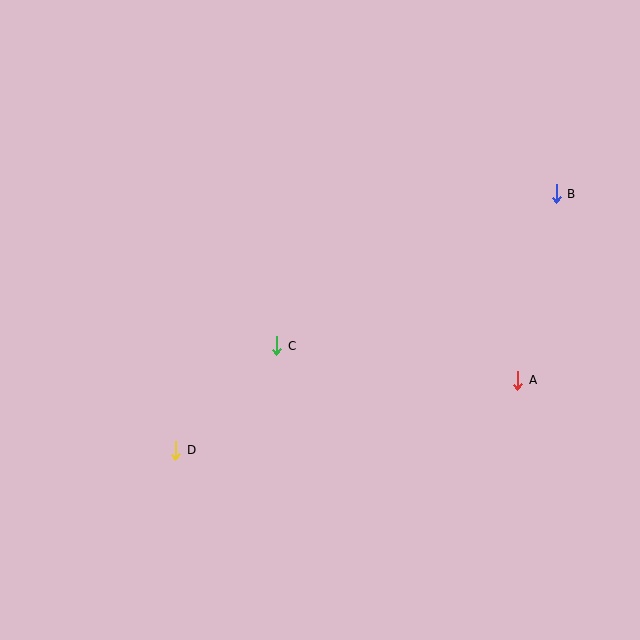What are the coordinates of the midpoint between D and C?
The midpoint between D and C is at (226, 398).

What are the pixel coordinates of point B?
Point B is at (556, 194).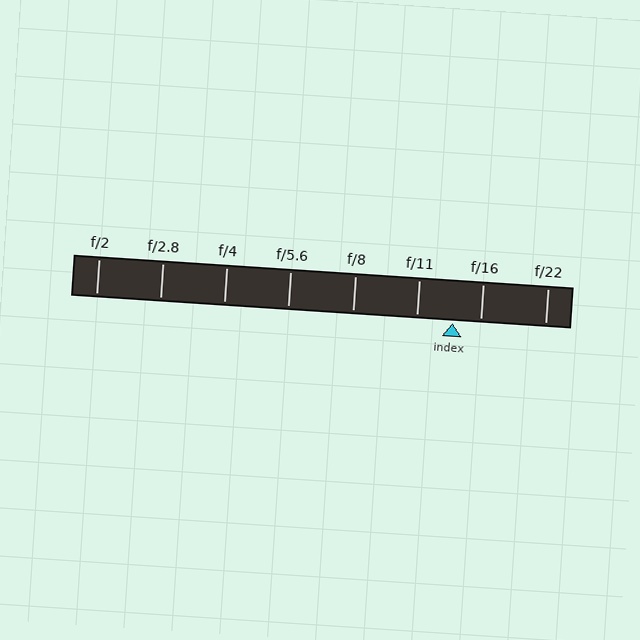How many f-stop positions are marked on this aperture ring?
There are 8 f-stop positions marked.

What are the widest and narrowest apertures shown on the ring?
The widest aperture shown is f/2 and the narrowest is f/22.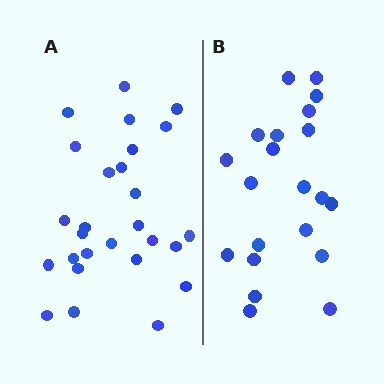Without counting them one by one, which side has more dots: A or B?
Region A (the left region) has more dots.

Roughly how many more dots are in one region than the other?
Region A has about 6 more dots than region B.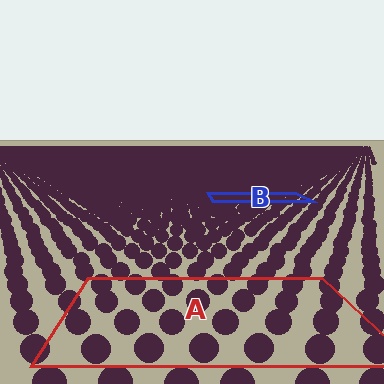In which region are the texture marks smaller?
The texture marks are smaller in region B, because it is farther away.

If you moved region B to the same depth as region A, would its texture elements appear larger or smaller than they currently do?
They would appear larger. At a closer depth, the same texture elements are projected at a bigger on-screen size.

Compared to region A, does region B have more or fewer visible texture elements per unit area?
Region B has more texture elements per unit area — they are packed more densely because it is farther away.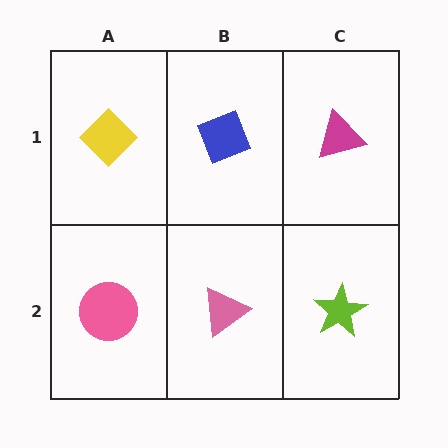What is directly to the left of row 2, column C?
A pink triangle.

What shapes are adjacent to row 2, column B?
A blue diamond (row 1, column B), a pink circle (row 2, column A), a lime star (row 2, column C).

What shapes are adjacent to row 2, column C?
A magenta triangle (row 1, column C), a pink triangle (row 2, column B).